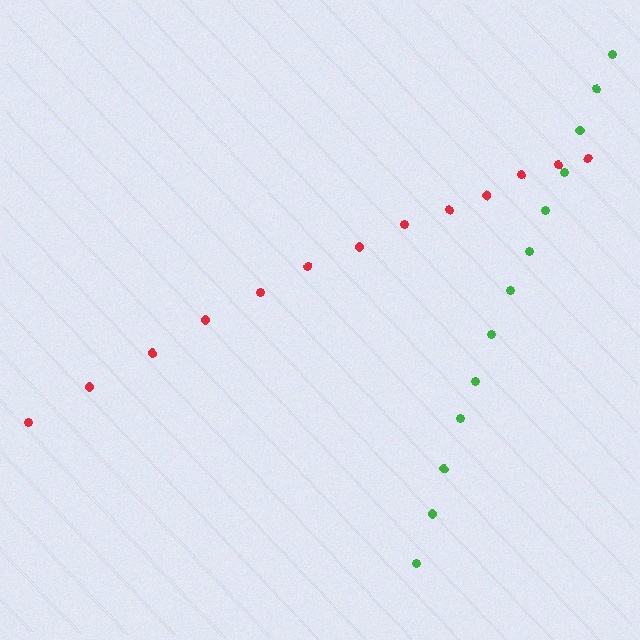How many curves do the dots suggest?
There are 2 distinct paths.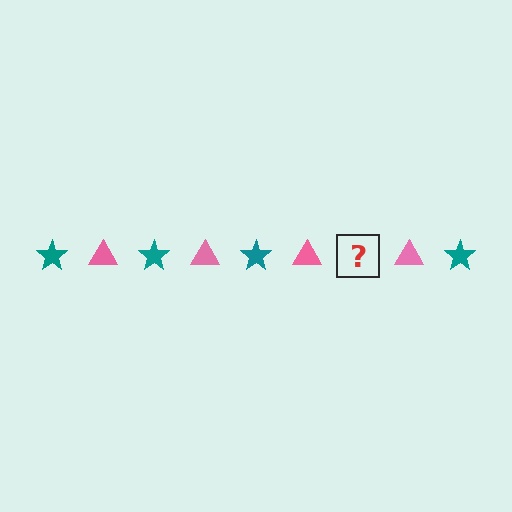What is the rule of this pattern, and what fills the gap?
The rule is that the pattern alternates between teal star and pink triangle. The gap should be filled with a teal star.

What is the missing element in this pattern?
The missing element is a teal star.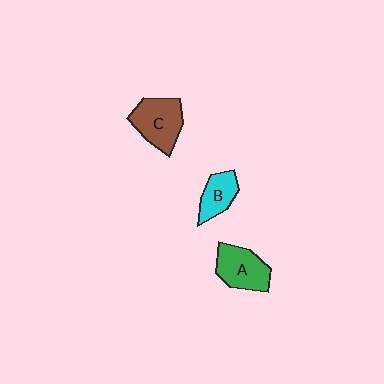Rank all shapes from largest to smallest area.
From largest to smallest: C (brown), A (green), B (cyan).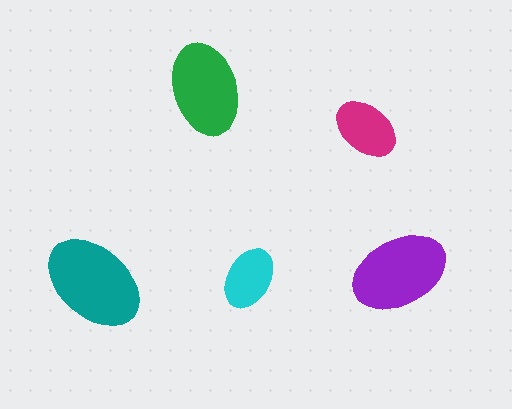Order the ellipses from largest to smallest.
the teal one, the purple one, the green one, the magenta one, the cyan one.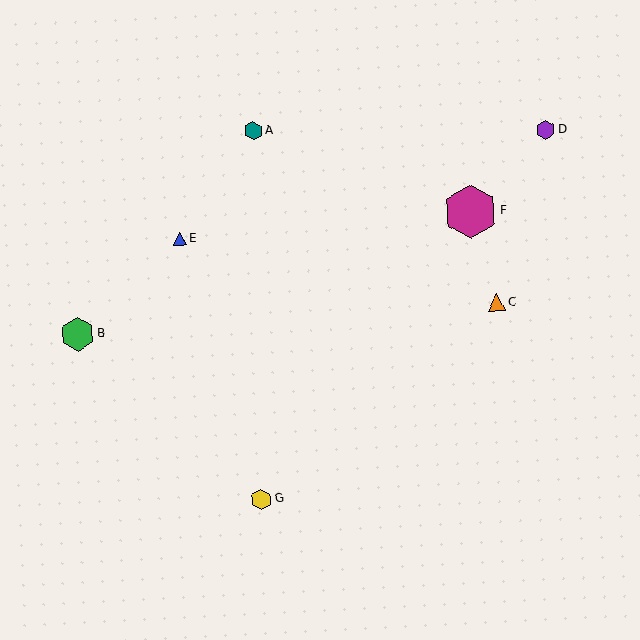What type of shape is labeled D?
Shape D is a purple hexagon.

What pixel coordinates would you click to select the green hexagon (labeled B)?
Click at (78, 334) to select the green hexagon B.